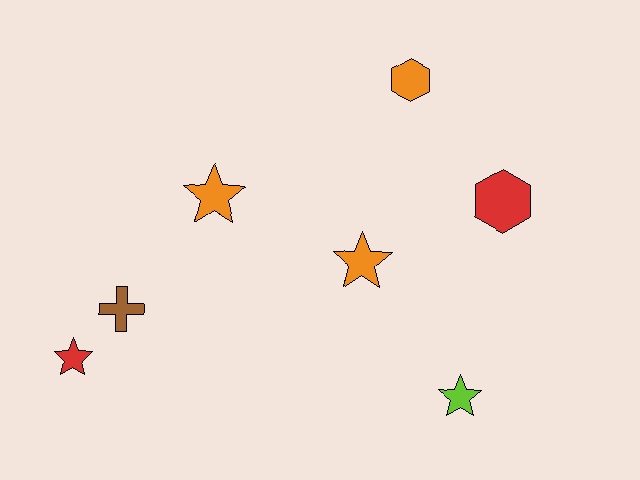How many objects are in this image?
There are 7 objects.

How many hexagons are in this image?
There are 2 hexagons.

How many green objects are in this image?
There are no green objects.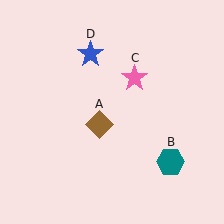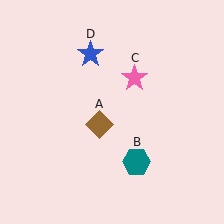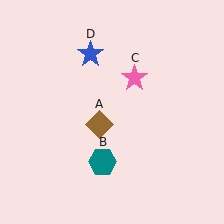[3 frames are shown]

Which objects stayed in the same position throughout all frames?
Brown diamond (object A) and pink star (object C) and blue star (object D) remained stationary.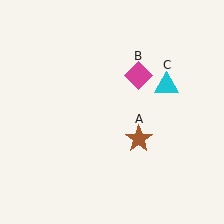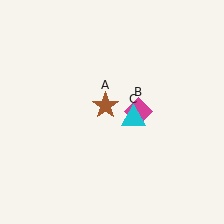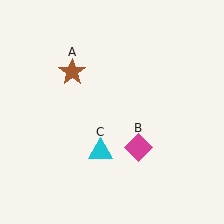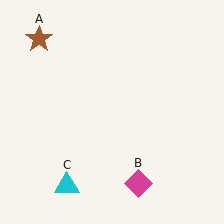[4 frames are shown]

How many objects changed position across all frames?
3 objects changed position: brown star (object A), magenta diamond (object B), cyan triangle (object C).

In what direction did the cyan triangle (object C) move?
The cyan triangle (object C) moved down and to the left.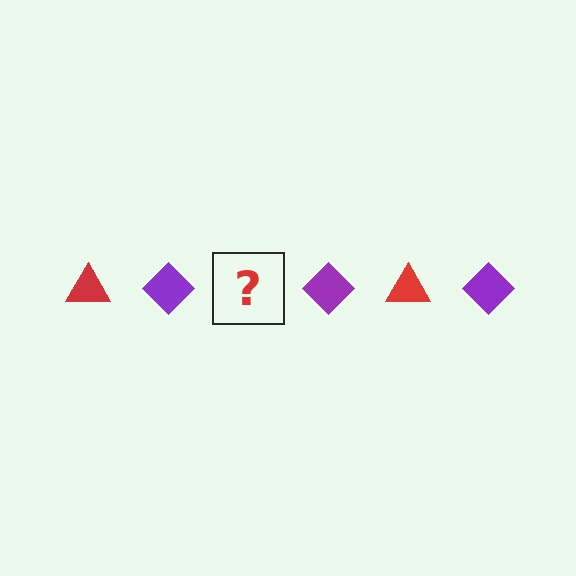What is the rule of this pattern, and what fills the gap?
The rule is that the pattern alternates between red triangle and purple diamond. The gap should be filled with a red triangle.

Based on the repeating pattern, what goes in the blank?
The blank should be a red triangle.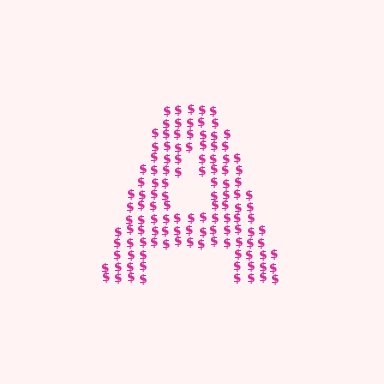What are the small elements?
The small elements are dollar signs.